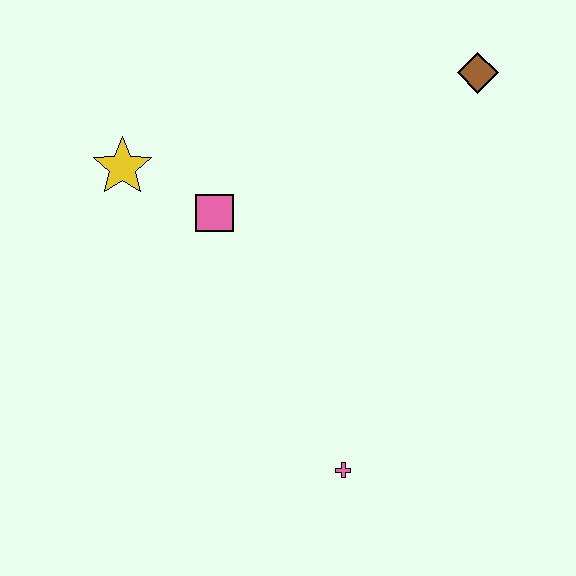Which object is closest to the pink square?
The yellow star is closest to the pink square.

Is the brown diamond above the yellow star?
Yes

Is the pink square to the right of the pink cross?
No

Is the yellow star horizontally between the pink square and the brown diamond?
No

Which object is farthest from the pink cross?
The brown diamond is farthest from the pink cross.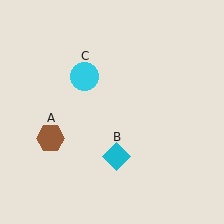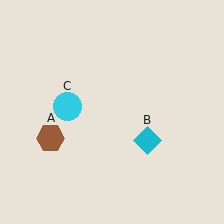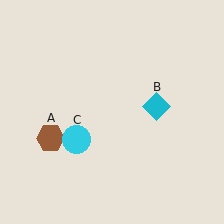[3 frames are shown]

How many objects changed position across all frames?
2 objects changed position: cyan diamond (object B), cyan circle (object C).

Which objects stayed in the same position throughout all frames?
Brown hexagon (object A) remained stationary.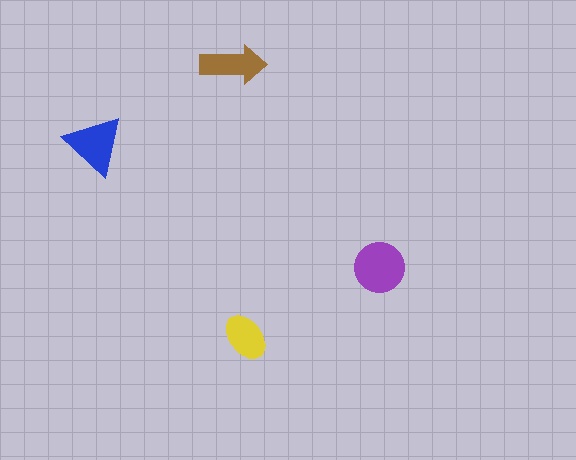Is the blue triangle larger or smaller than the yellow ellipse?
Larger.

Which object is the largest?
The purple circle.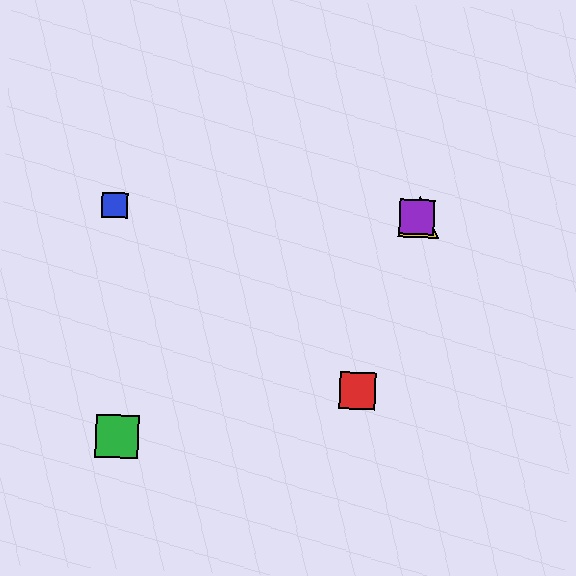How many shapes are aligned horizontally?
3 shapes (the blue square, the yellow triangle, the purple square) are aligned horizontally.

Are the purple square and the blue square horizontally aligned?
Yes, both are at y≈217.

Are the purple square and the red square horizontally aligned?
No, the purple square is at y≈217 and the red square is at y≈391.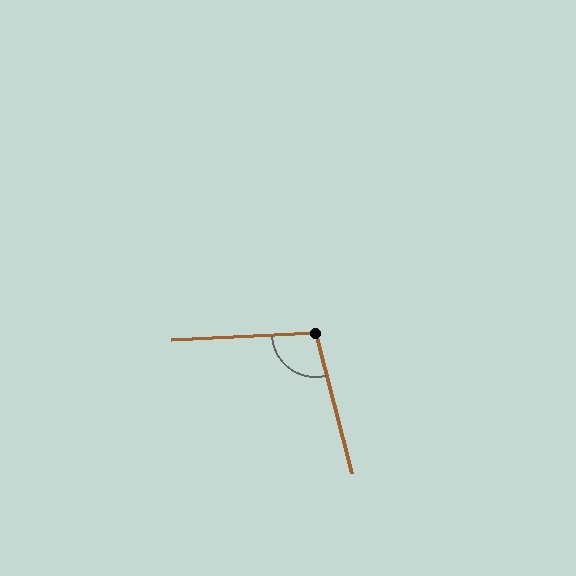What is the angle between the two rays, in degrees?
Approximately 102 degrees.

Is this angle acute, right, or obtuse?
It is obtuse.